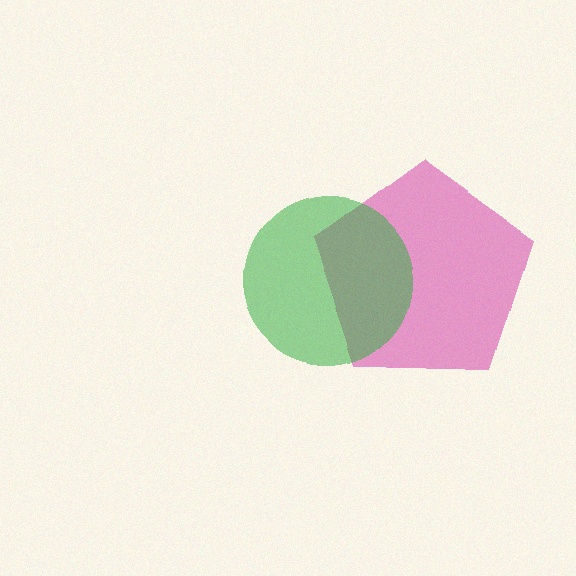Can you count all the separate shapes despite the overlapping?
Yes, there are 2 separate shapes.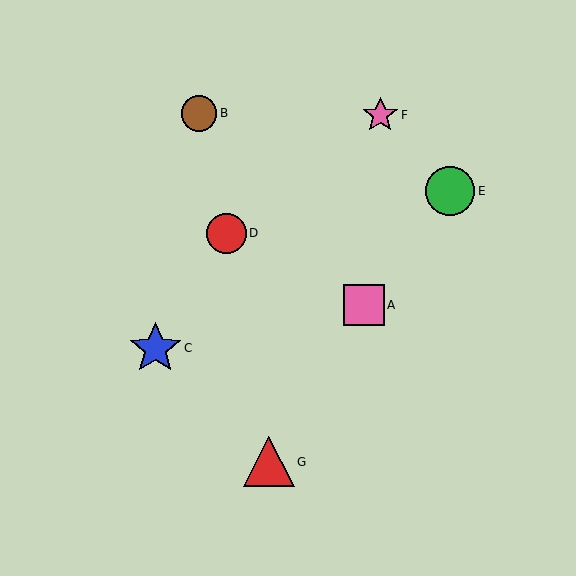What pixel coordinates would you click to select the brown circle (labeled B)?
Click at (199, 113) to select the brown circle B.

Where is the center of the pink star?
The center of the pink star is at (380, 115).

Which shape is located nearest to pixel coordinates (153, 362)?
The blue star (labeled C) at (155, 348) is nearest to that location.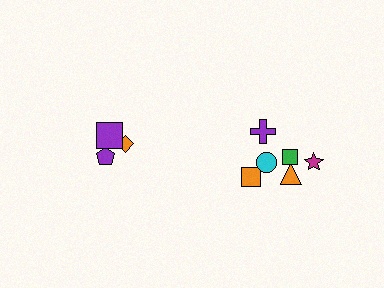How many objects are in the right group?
There are 6 objects.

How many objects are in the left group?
There are 3 objects.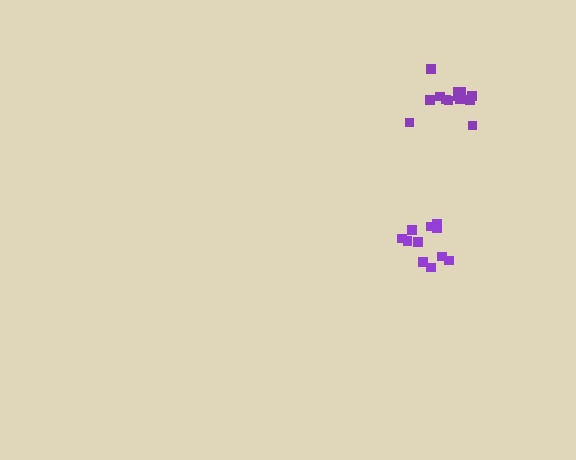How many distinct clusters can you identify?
There are 2 distinct clusters.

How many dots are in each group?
Group 1: 15 dots, Group 2: 11 dots (26 total).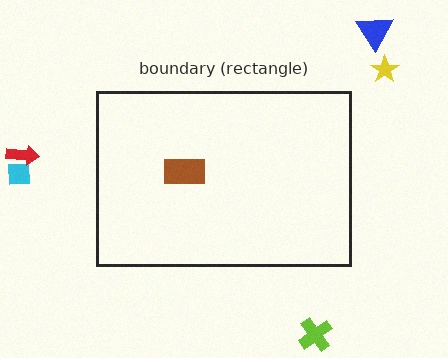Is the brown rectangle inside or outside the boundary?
Inside.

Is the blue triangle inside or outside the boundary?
Outside.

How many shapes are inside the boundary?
1 inside, 5 outside.